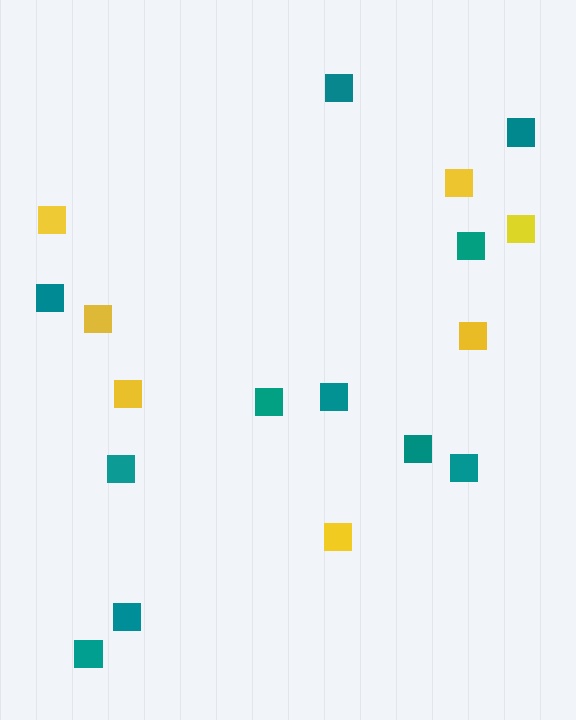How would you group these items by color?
There are 2 groups: one group of yellow squares (7) and one group of teal squares (11).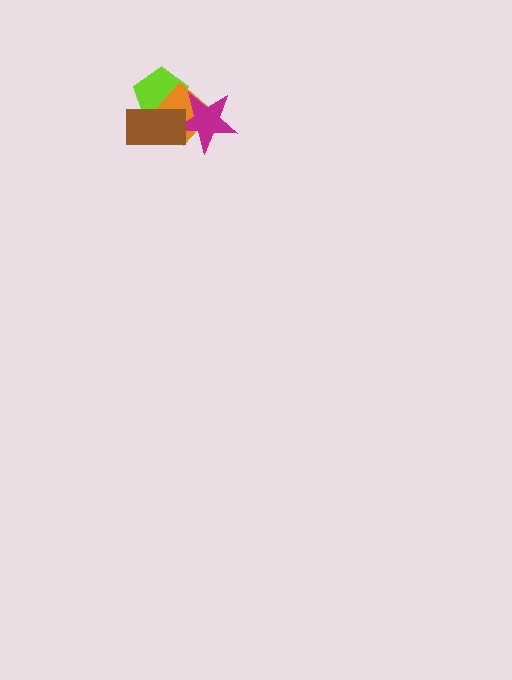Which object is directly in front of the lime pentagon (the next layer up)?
The orange diamond is directly in front of the lime pentagon.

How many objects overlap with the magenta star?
3 objects overlap with the magenta star.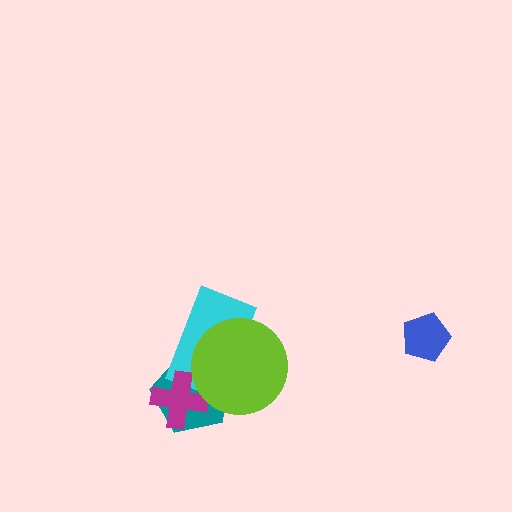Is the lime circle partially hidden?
No, no other shape covers it.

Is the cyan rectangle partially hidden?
Yes, it is partially covered by another shape.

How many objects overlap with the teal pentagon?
3 objects overlap with the teal pentagon.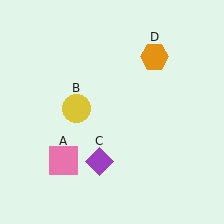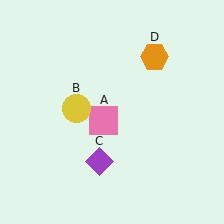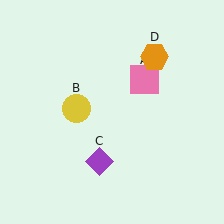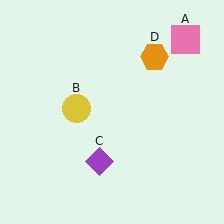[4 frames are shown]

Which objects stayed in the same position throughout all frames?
Yellow circle (object B) and purple diamond (object C) and orange hexagon (object D) remained stationary.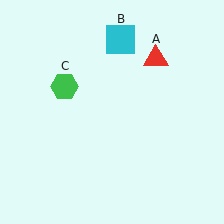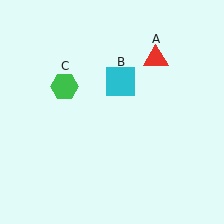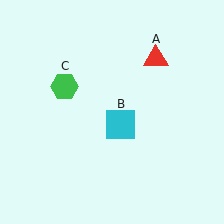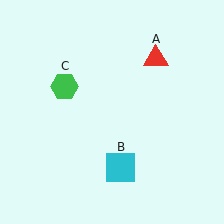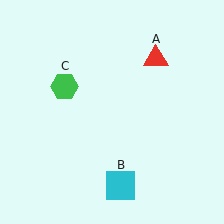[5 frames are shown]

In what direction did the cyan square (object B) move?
The cyan square (object B) moved down.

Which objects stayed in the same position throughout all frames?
Red triangle (object A) and green hexagon (object C) remained stationary.